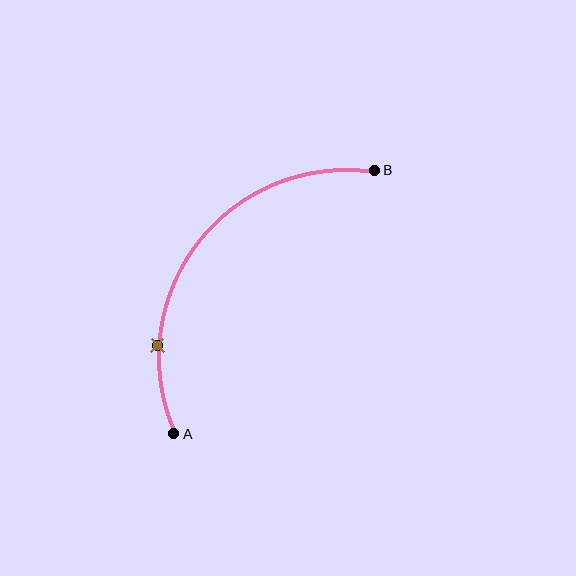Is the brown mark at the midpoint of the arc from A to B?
No. The brown mark lies on the arc but is closer to endpoint A. The arc midpoint would be at the point on the curve equidistant along the arc from both A and B.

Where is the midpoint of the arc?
The arc midpoint is the point on the curve farthest from the straight line joining A and B. It sits above and to the left of that line.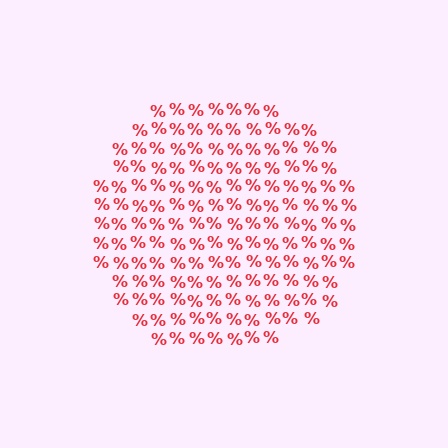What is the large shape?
The large shape is a circle.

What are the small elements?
The small elements are percent signs.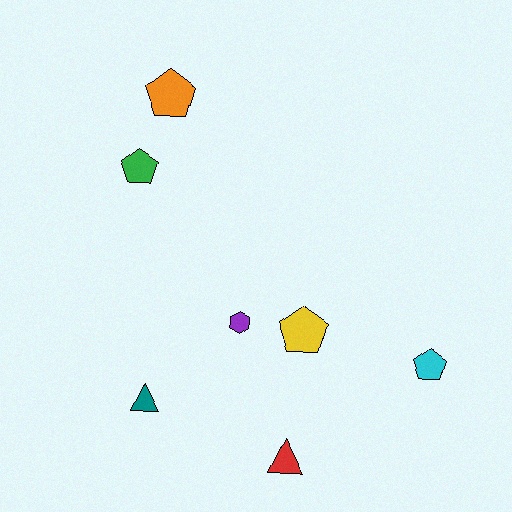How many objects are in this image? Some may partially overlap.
There are 7 objects.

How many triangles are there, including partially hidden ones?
There are 2 triangles.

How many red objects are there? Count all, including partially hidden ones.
There is 1 red object.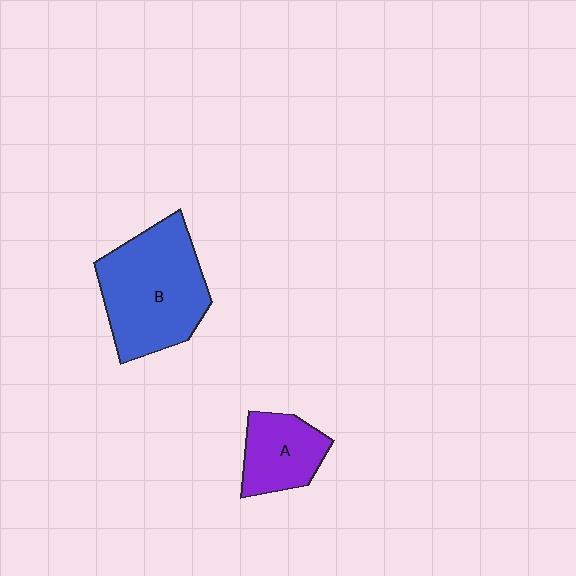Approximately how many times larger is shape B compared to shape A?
Approximately 2.0 times.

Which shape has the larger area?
Shape B (blue).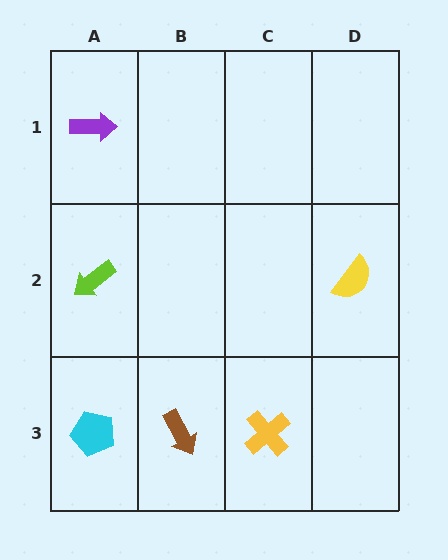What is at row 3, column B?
A brown arrow.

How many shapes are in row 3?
3 shapes.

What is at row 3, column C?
A yellow cross.